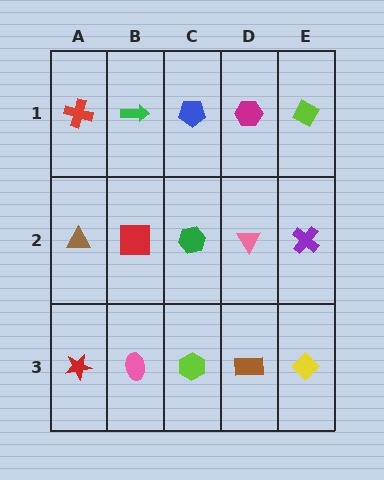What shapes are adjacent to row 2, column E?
A lime diamond (row 1, column E), a yellow diamond (row 3, column E), a pink triangle (row 2, column D).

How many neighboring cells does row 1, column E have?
2.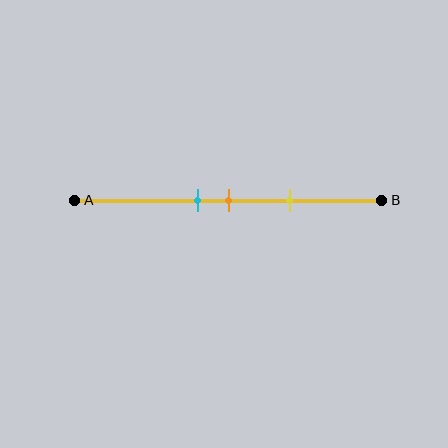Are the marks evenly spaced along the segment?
Yes, the marks are approximately evenly spaced.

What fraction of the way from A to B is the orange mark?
The orange mark is approximately 50% (0.5) of the way from A to B.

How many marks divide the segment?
There are 3 marks dividing the segment.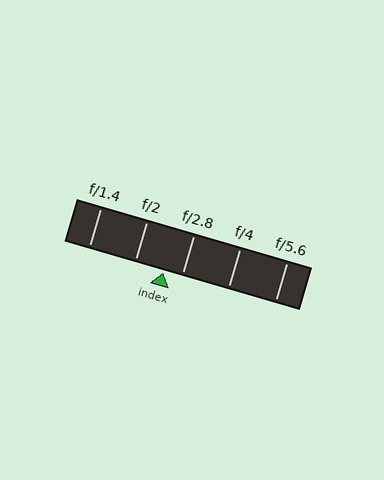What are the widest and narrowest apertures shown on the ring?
The widest aperture shown is f/1.4 and the narrowest is f/5.6.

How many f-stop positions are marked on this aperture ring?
There are 5 f-stop positions marked.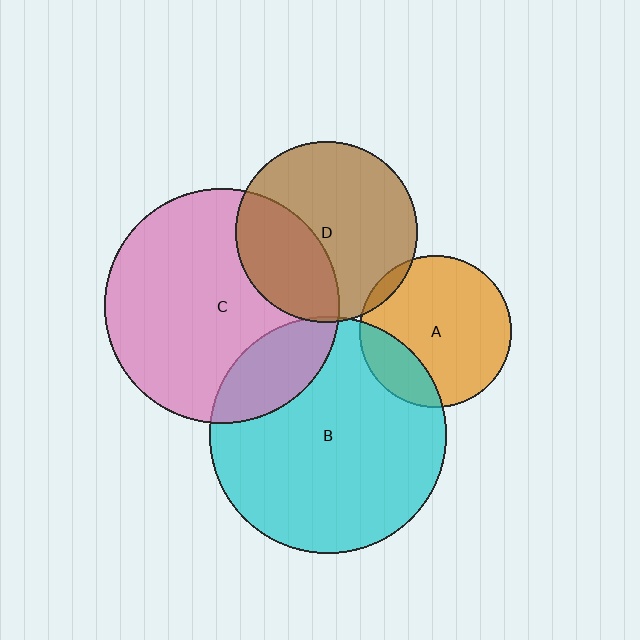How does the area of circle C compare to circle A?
Approximately 2.4 times.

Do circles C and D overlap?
Yes.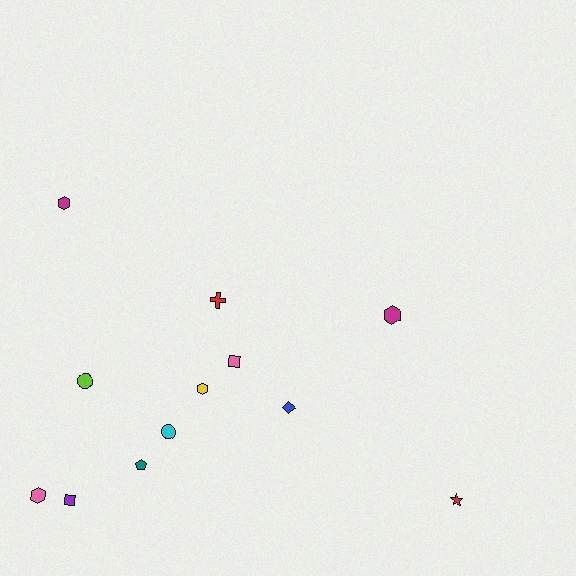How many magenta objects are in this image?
There are 2 magenta objects.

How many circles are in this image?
There are 2 circles.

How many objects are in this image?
There are 12 objects.